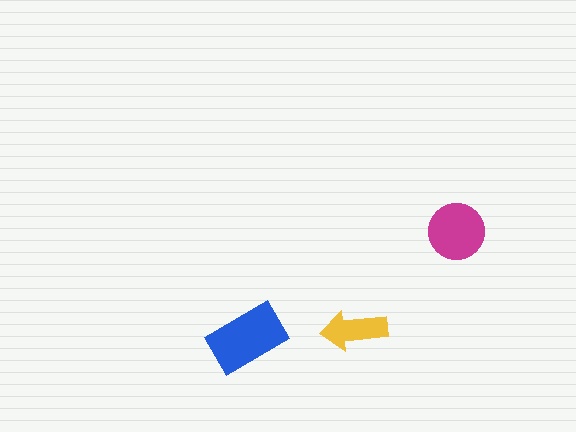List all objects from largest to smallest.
The blue rectangle, the magenta circle, the yellow arrow.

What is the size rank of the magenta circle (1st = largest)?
2nd.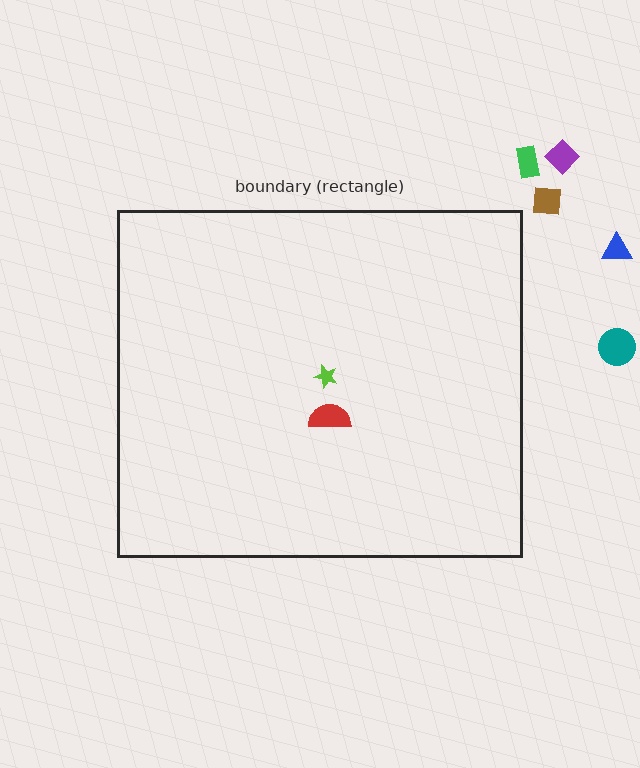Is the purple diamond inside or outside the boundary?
Outside.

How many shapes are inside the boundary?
2 inside, 5 outside.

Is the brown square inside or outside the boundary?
Outside.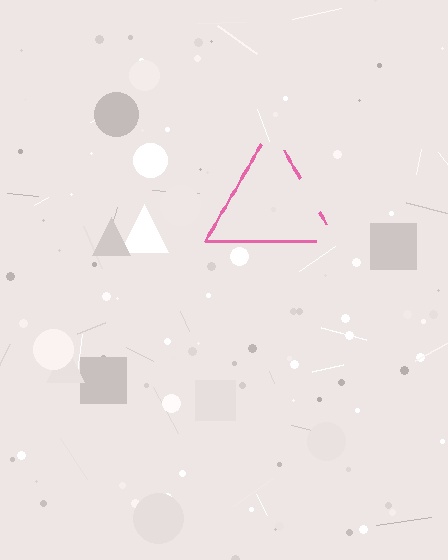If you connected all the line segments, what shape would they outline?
They would outline a triangle.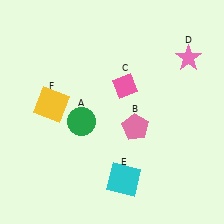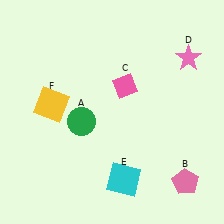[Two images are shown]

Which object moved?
The pink pentagon (B) moved down.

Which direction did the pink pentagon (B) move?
The pink pentagon (B) moved down.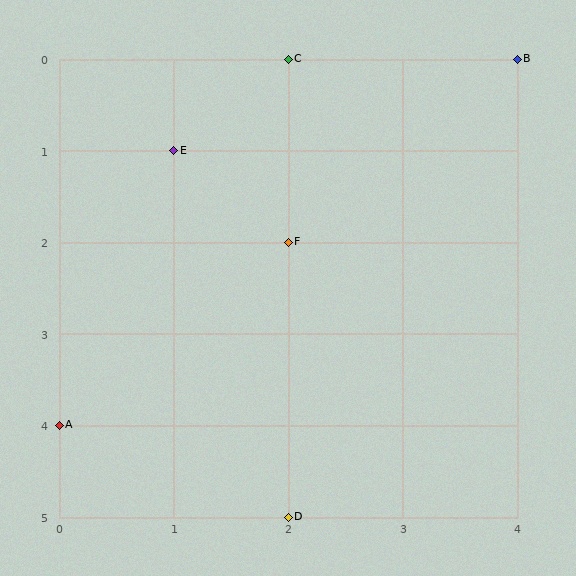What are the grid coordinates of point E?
Point E is at grid coordinates (1, 1).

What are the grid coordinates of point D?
Point D is at grid coordinates (2, 5).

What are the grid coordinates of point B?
Point B is at grid coordinates (4, 0).